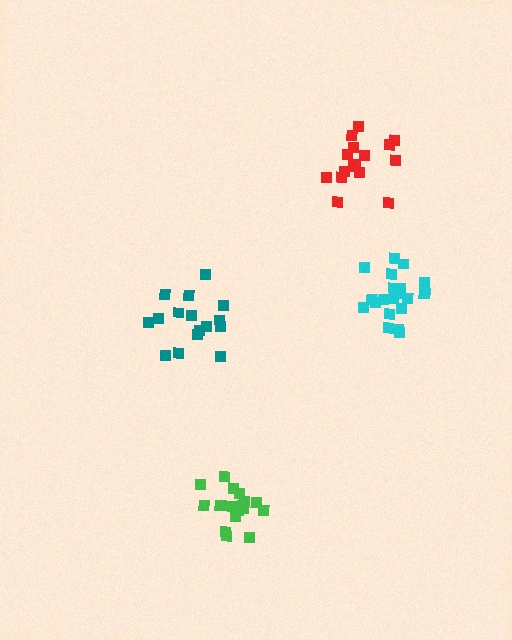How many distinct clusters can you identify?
There are 4 distinct clusters.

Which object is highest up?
The red cluster is topmost.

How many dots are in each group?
Group 1: 16 dots, Group 2: 19 dots, Group 3: 21 dots, Group 4: 17 dots (73 total).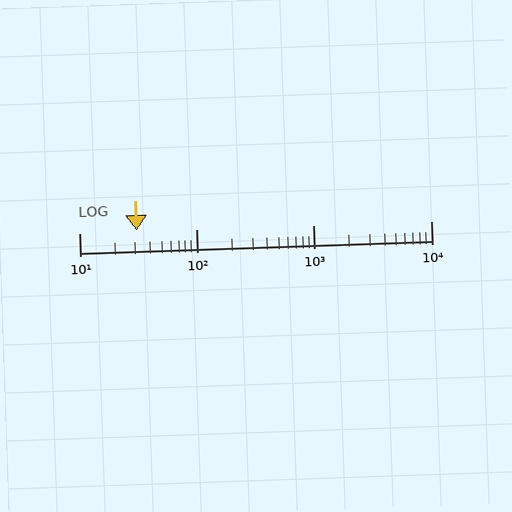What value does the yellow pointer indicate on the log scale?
The pointer indicates approximately 31.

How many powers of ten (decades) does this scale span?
The scale spans 3 decades, from 10 to 10000.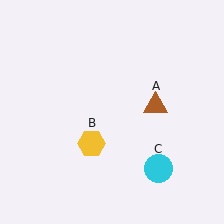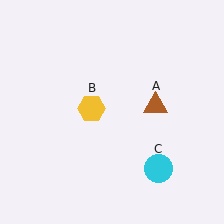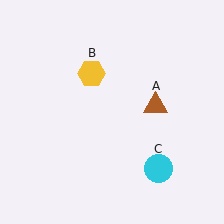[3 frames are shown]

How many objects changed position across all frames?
1 object changed position: yellow hexagon (object B).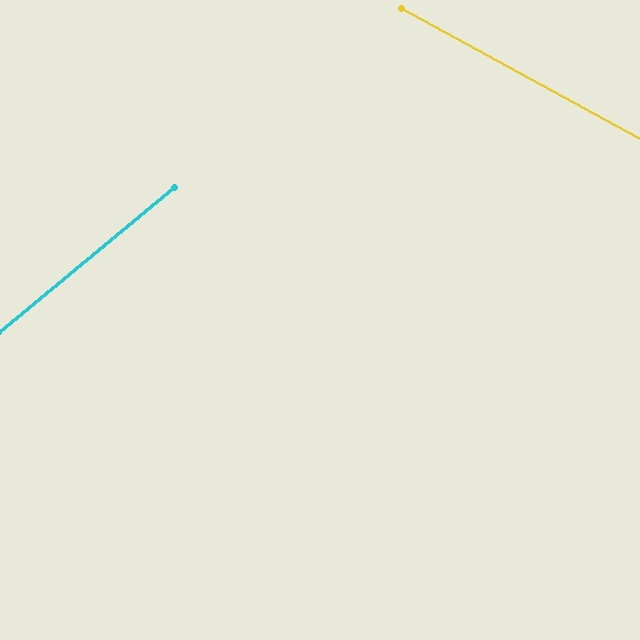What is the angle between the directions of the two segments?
Approximately 68 degrees.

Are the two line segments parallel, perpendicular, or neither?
Neither parallel nor perpendicular — they differ by about 68°.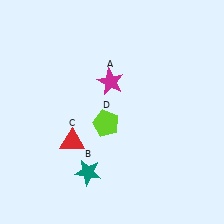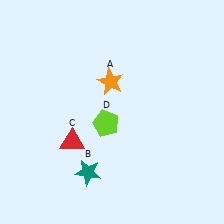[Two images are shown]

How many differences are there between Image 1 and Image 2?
There is 1 difference between the two images.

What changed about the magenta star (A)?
In Image 1, A is magenta. In Image 2, it changed to orange.